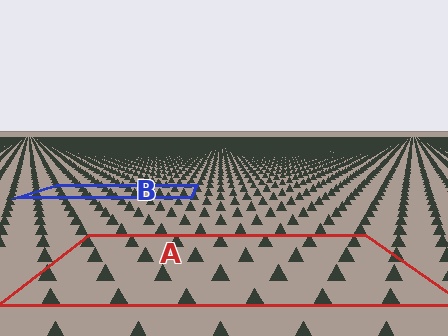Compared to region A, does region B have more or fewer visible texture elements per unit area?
Region B has more texture elements per unit area — they are packed more densely because it is farther away.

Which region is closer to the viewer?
Region A is closer. The texture elements there are larger and more spread out.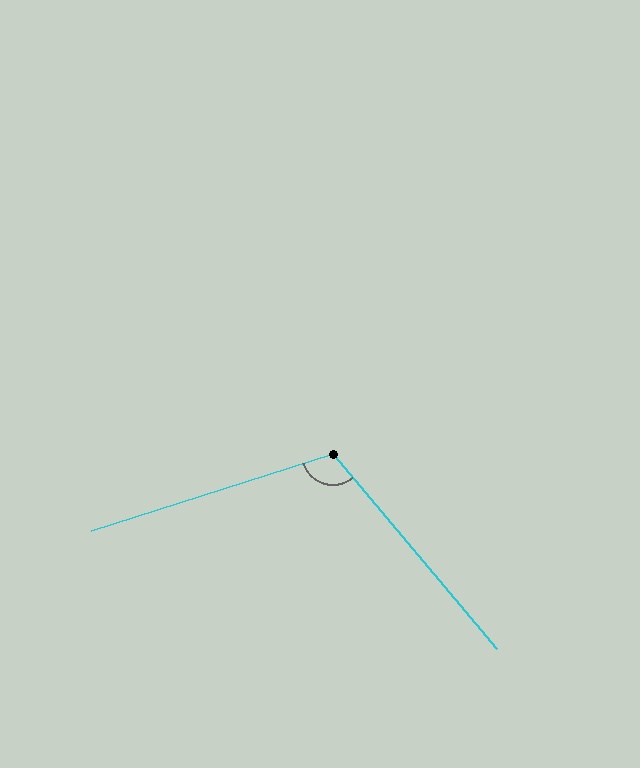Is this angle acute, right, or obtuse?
It is obtuse.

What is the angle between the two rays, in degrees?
Approximately 112 degrees.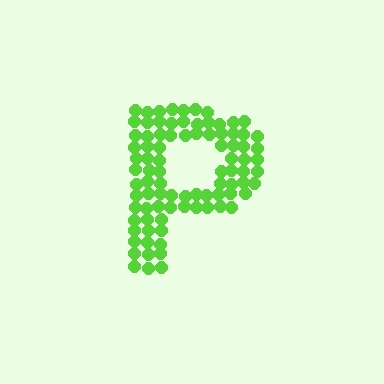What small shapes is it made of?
It is made of small circles.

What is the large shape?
The large shape is the letter P.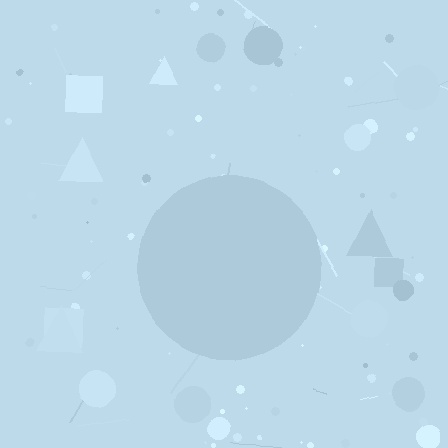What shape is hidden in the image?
A circle is hidden in the image.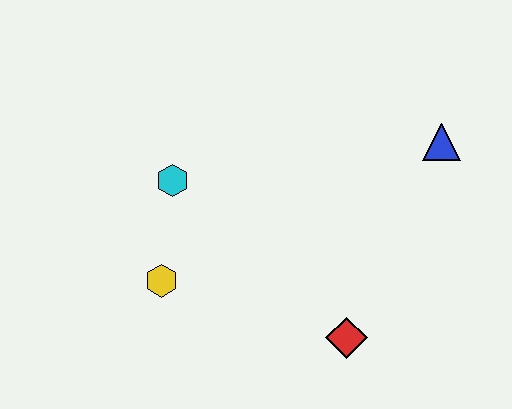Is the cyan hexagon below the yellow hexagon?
No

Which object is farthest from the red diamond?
The cyan hexagon is farthest from the red diamond.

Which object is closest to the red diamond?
The yellow hexagon is closest to the red diamond.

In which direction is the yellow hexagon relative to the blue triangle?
The yellow hexagon is to the left of the blue triangle.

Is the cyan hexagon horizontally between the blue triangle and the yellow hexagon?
Yes